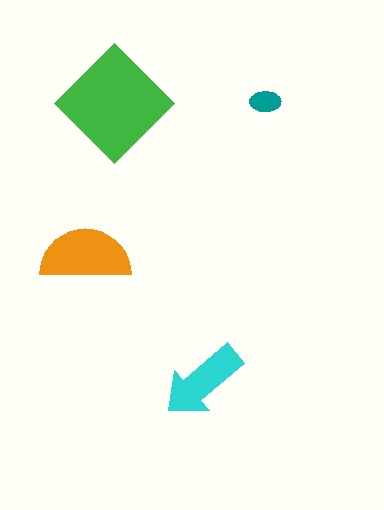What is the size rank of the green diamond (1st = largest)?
1st.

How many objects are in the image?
There are 4 objects in the image.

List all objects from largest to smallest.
The green diamond, the orange semicircle, the cyan arrow, the teal ellipse.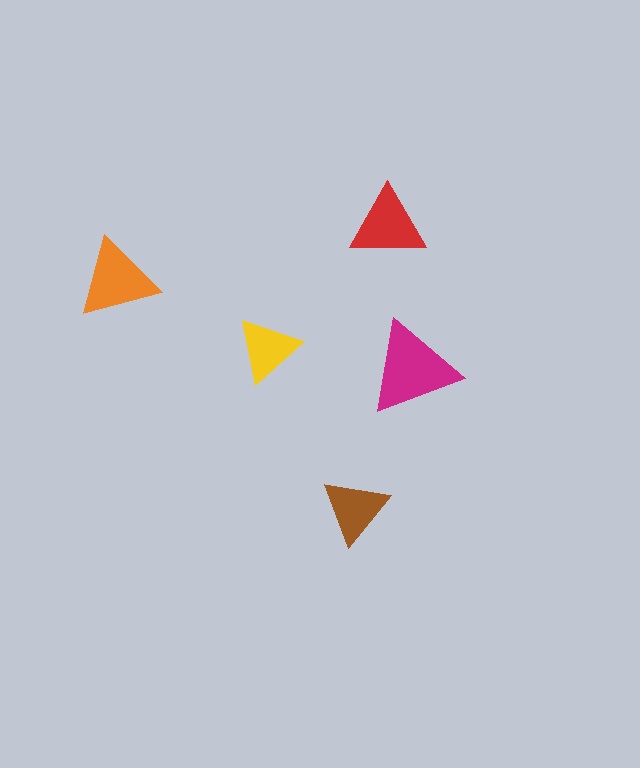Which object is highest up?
The red triangle is topmost.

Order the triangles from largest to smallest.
the magenta one, the orange one, the red one, the brown one, the yellow one.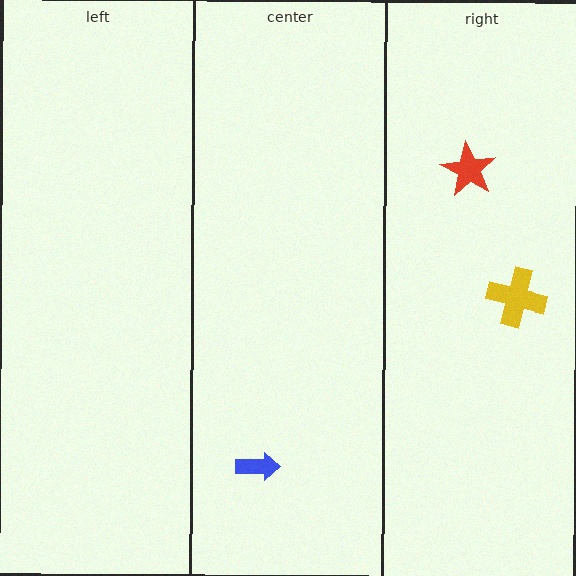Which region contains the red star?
The right region.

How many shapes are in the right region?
2.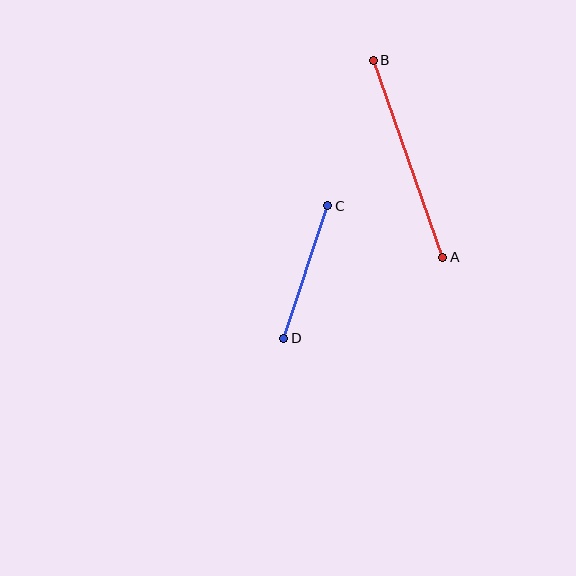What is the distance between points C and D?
The distance is approximately 139 pixels.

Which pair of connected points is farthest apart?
Points A and B are farthest apart.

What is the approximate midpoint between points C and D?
The midpoint is at approximately (306, 272) pixels.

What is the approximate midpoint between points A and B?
The midpoint is at approximately (408, 159) pixels.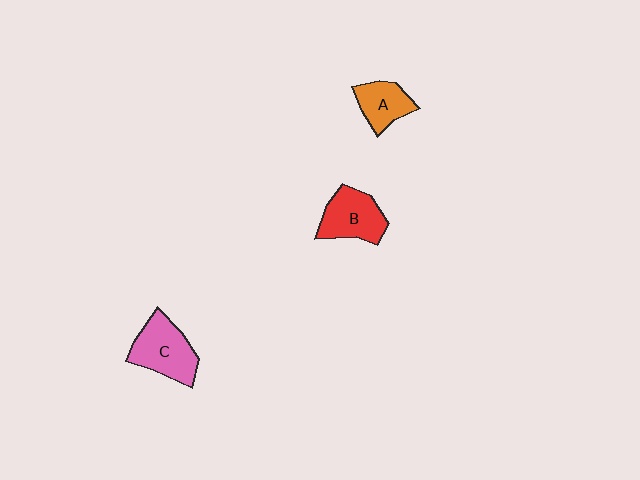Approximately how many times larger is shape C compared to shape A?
Approximately 1.5 times.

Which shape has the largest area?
Shape C (pink).